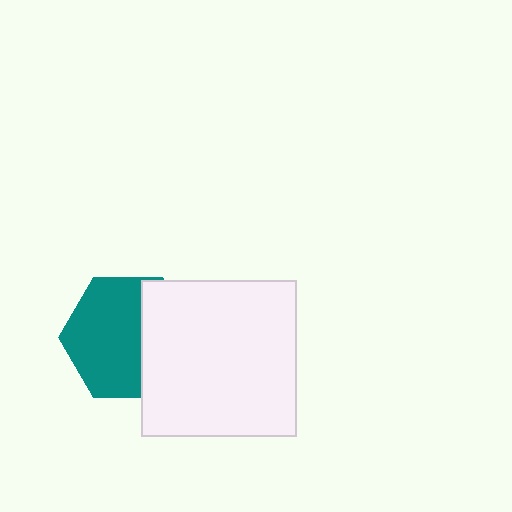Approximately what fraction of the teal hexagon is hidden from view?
Roughly 37% of the teal hexagon is hidden behind the white square.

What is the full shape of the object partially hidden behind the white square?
The partially hidden object is a teal hexagon.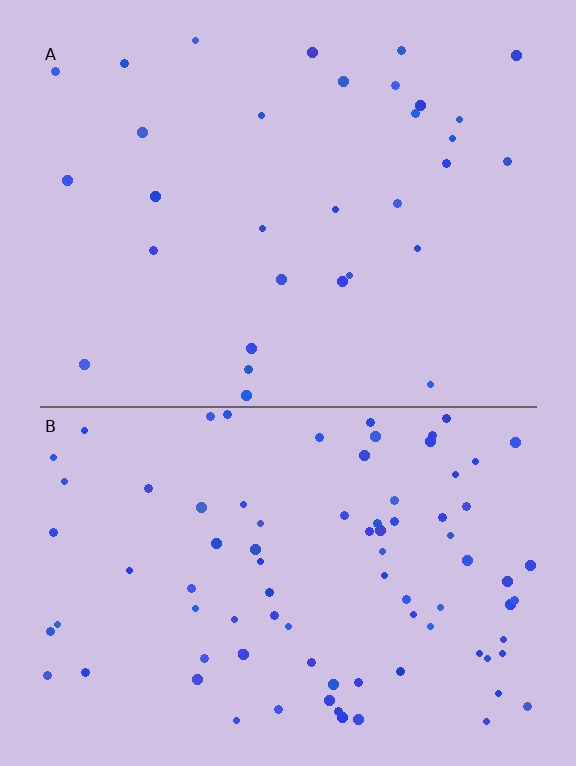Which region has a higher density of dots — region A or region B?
B (the bottom).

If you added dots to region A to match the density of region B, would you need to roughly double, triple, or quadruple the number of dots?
Approximately triple.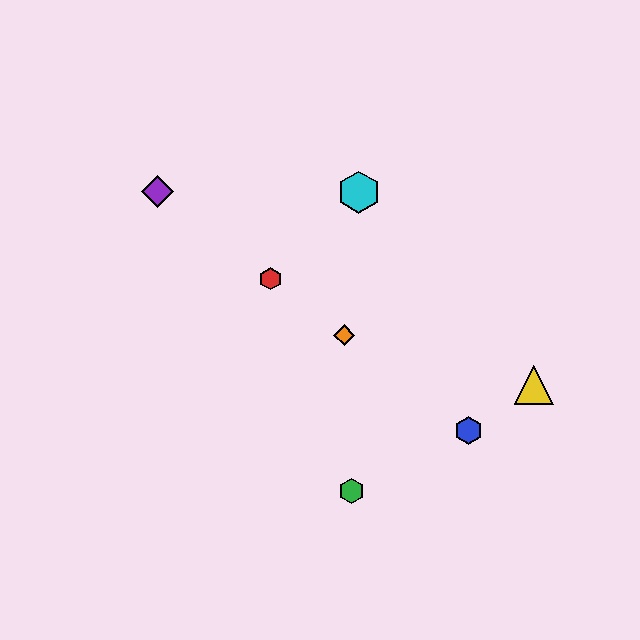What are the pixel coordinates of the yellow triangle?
The yellow triangle is at (534, 385).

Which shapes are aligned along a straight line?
The red hexagon, the blue hexagon, the purple diamond, the orange diamond are aligned along a straight line.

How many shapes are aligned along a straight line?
4 shapes (the red hexagon, the blue hexagon, the purple diamond, the orange diamond) are aligned along a straight line.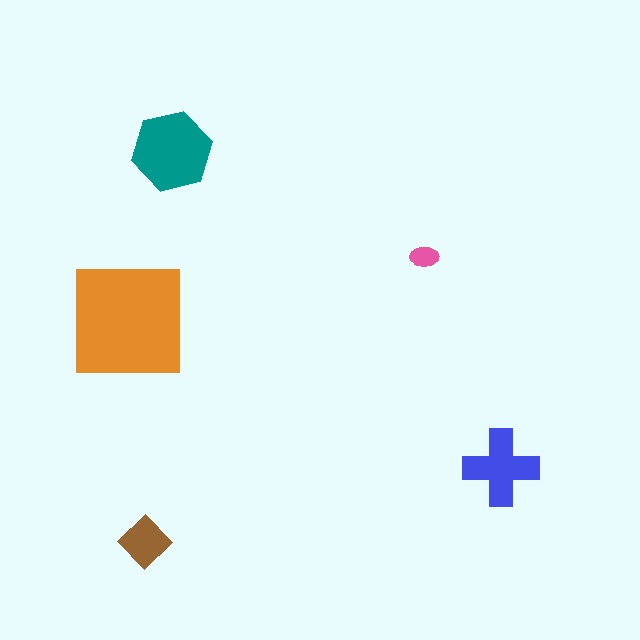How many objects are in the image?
There are 5 objects in the image.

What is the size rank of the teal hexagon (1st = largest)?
2nd.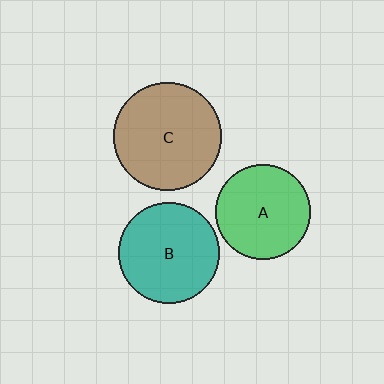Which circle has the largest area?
Circle C (brown).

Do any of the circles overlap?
No, none of the circles overlap.